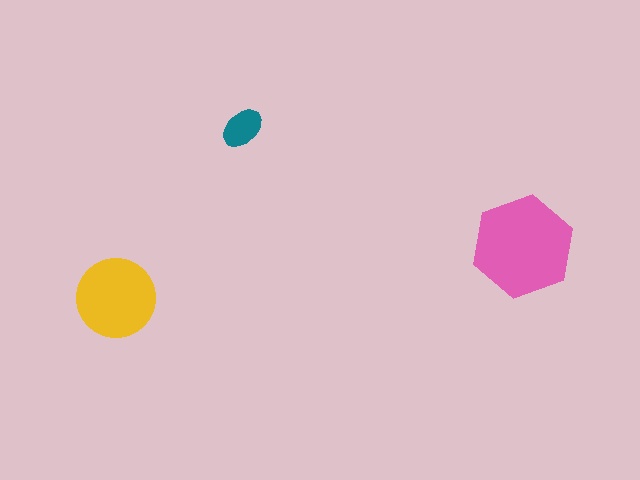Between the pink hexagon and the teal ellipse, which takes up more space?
The pink hexagon.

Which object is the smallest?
The teal ellipse.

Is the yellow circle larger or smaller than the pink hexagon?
Smaller.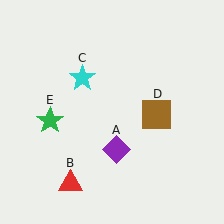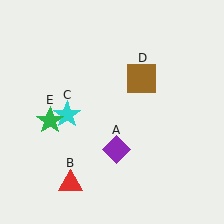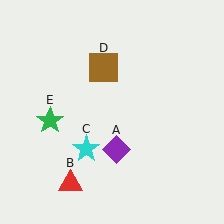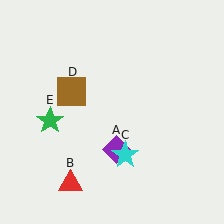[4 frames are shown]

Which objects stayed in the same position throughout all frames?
Purple diamond (object A) and red triangle (object B) and green star (object E) remained stationary.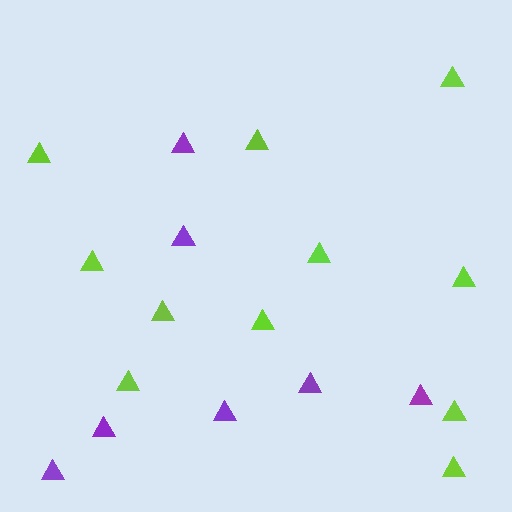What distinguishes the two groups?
There are 2 groups: one group of purple triangles (7) and one group of lime triangles (11).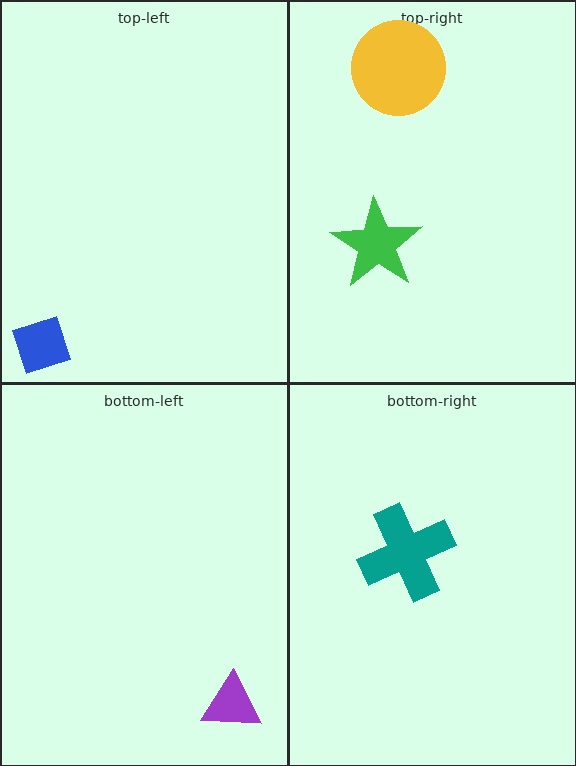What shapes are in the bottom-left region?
The purple triangle.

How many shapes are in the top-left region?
1.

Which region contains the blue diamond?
The top-left region.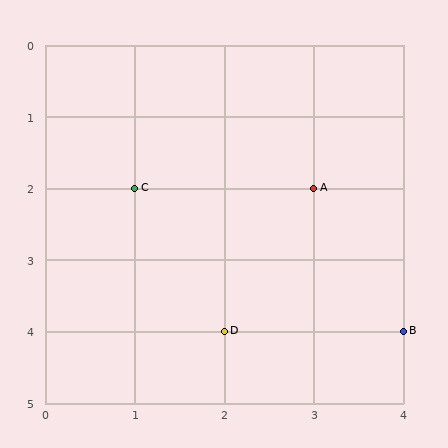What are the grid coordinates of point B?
Point B is at grid coordinates (4, 4).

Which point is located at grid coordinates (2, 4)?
Point D is at (2, 4).